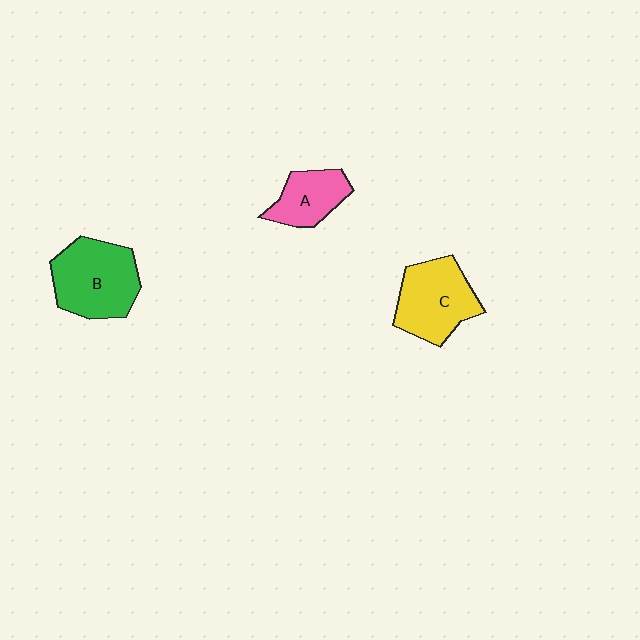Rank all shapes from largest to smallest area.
From largest to smallest: B (green), C (yellow), A (pink).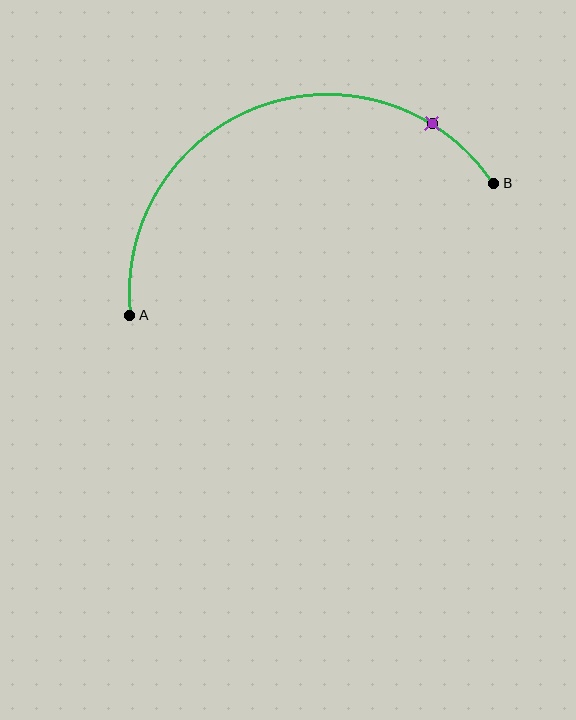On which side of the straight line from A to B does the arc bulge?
The arc bulges above the straight line connecting A and B.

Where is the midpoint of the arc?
The arc midpoint is the point on the curve farthest from the straight line joining A and B. It sits above that line.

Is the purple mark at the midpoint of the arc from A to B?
No. The purple mark lies on the arc but is closer to endpoint B. The arc midpoint would be at the point on the curve equidistant along the arc from both A and B.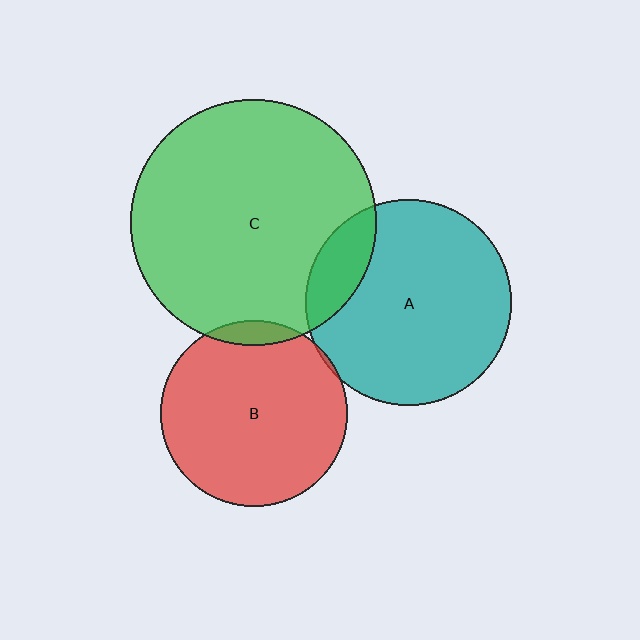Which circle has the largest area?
Circle C (green).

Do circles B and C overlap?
Yes.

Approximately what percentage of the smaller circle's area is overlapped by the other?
Approximately 5%.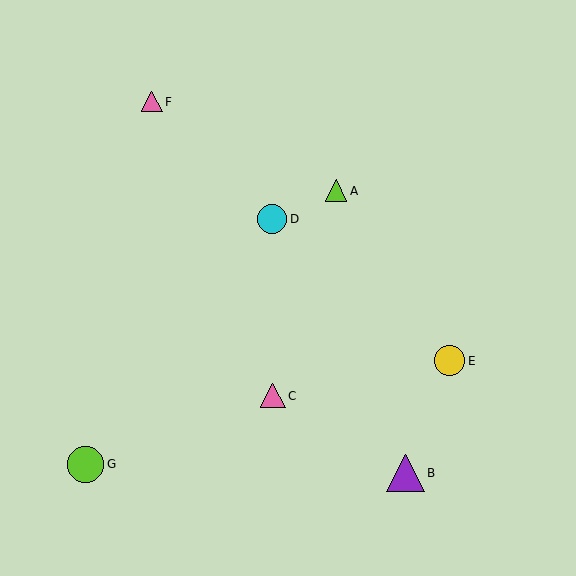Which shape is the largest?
The purple triangle (labeled B) is the largest.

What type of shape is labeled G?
Shape G is a lime circle.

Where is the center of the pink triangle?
The center of the pink triangle is at (152, 102).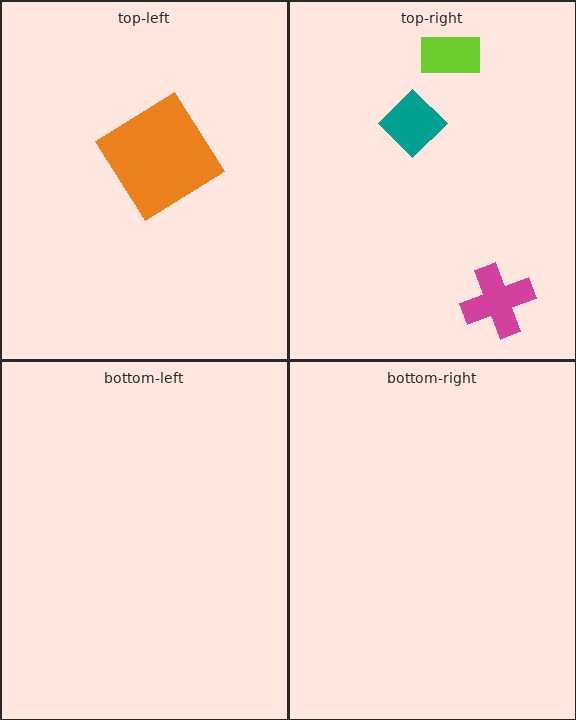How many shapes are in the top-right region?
3.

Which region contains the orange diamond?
The top-left region.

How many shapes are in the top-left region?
1.